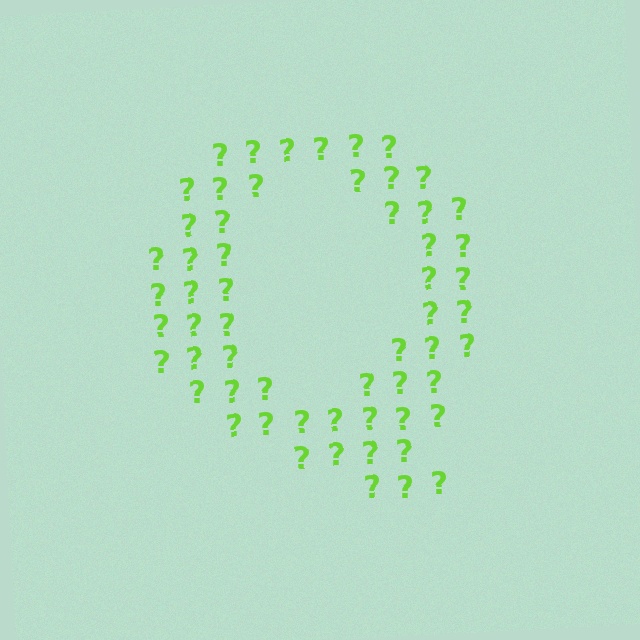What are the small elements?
The small elements are question marks.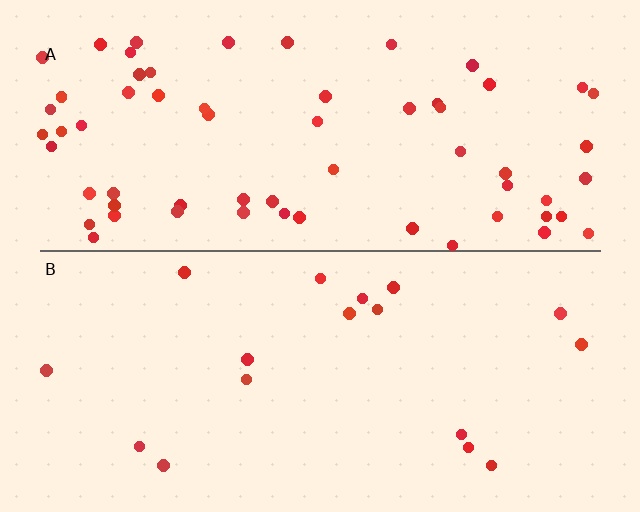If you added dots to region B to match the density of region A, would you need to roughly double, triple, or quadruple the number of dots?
Approximately quadruple.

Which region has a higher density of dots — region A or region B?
A (the top).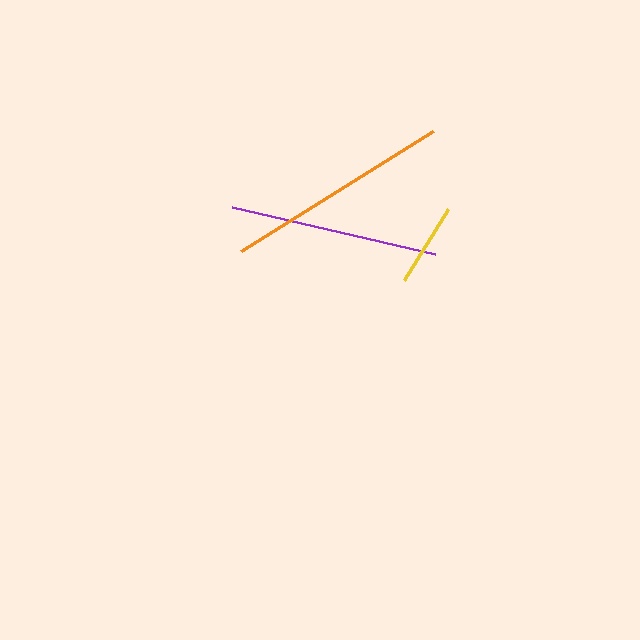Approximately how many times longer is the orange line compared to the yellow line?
The orange line is approximately 2.7 times the length of the yellow line.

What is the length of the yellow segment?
The yellow segment is approximately 83 pixels long.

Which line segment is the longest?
The orange line is the longest at approximately 226 pixels.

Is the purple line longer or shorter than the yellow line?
The purple line is longer than the yellow line.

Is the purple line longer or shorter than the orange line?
The orange line is longer than the purple line.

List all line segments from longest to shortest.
From longest to shortest: orange, purple, yellow.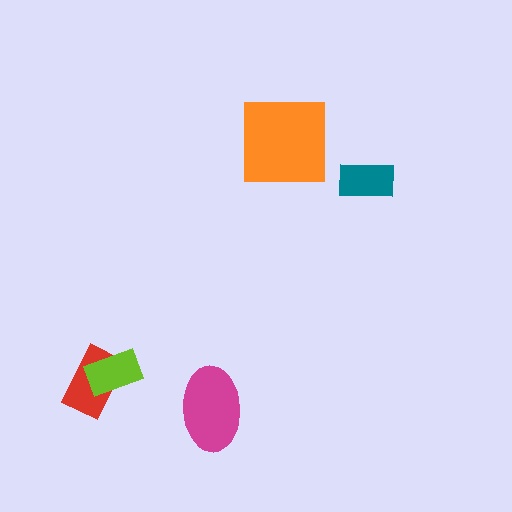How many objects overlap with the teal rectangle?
0 objects overlap with the teal rectangle.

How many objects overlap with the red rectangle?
1 object overlaps with the red rectangle.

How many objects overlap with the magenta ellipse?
0 objects overlap with the magenta ellipse.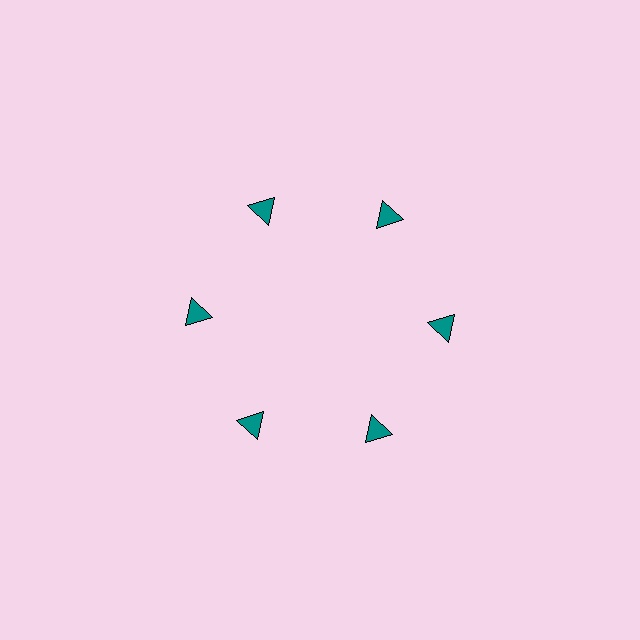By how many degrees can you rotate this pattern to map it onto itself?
The pattern maps onto itself every 60 degrees of rotation.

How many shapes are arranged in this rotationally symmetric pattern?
There are 6 shapes, arranged in 6 groups of 1.